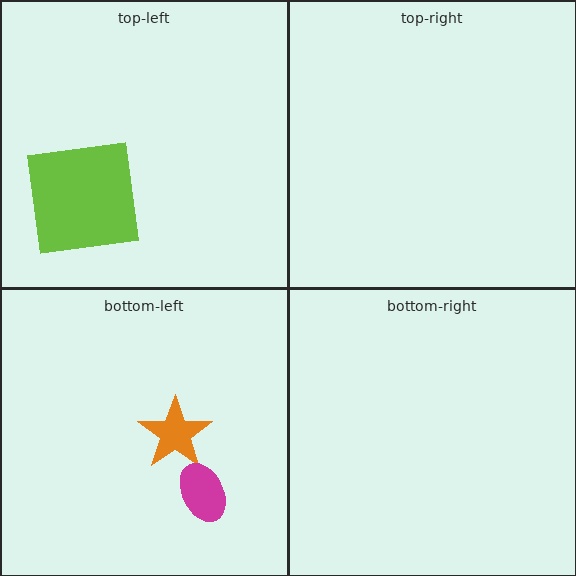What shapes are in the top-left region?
The lime square.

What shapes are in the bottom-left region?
The orange star, the magenta ellipse.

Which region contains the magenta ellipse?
The bottom-left region.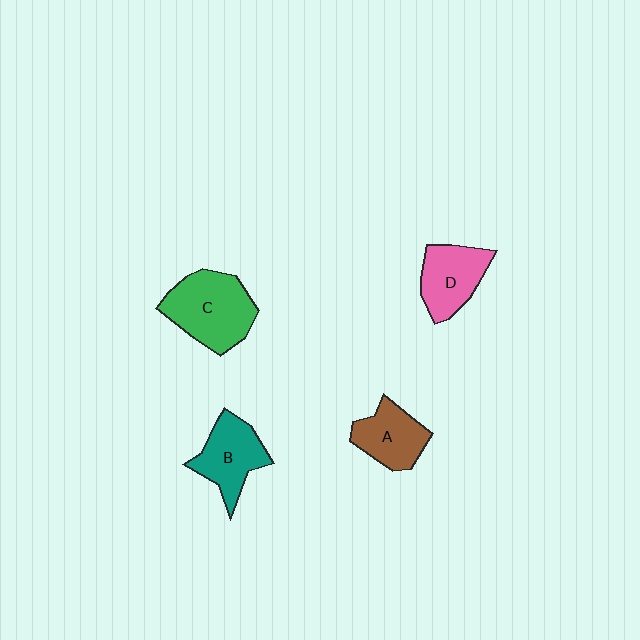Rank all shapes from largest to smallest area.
From largest to smallest: C (green), B (teal), D (pink), A (brown).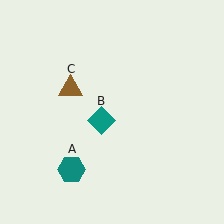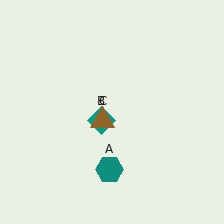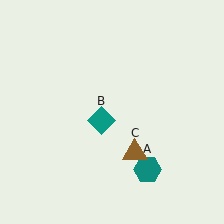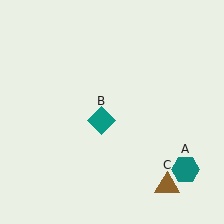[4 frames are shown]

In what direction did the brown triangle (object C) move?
The brown triangle (object C) moved down and to the right.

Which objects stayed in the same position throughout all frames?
Teal diamond (object B) remained stationary.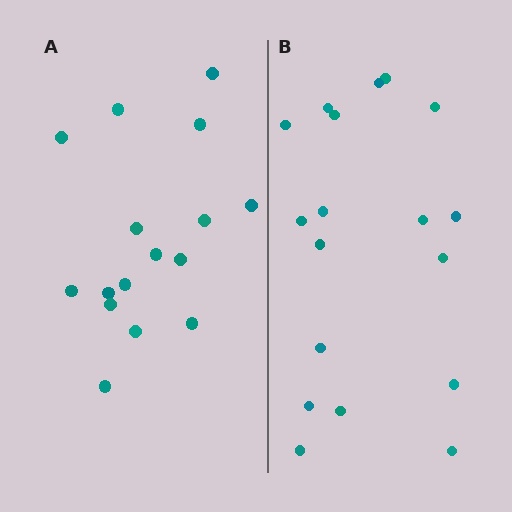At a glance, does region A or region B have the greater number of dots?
Region B (the right region) has more dots.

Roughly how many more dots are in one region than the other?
Region B has just a few more — roughly 2 or 3 more dots than region A.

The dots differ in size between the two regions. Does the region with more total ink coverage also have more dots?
No. Region A has more total ink coverage because its dots are larger, but region B actually contains more individual dots. Total area can be misleading — the number of items is what matters here.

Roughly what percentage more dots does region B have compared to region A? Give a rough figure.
About 10% more.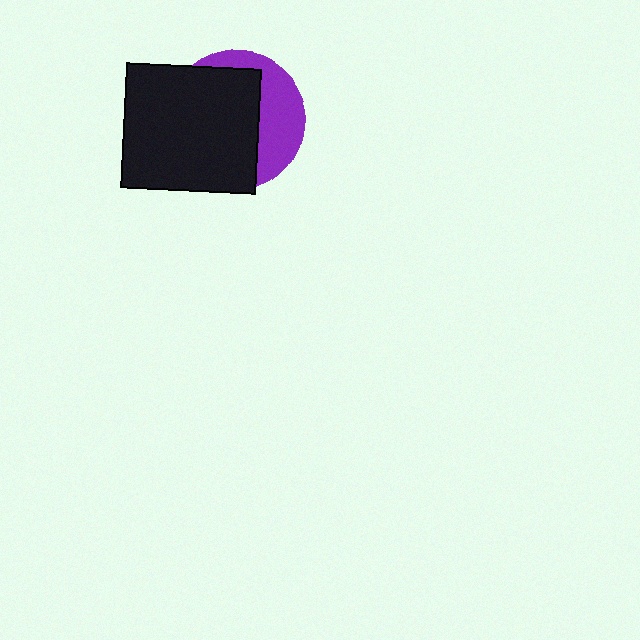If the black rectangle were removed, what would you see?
You would see the complete purple circle.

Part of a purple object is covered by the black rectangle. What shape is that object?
It is a circle.